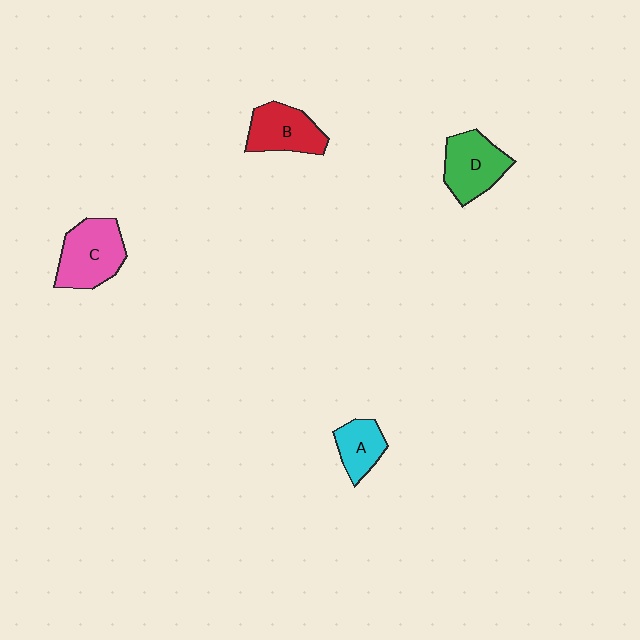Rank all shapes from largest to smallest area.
From largest to smallest: C (pink), D (green), B (red), A (cyan).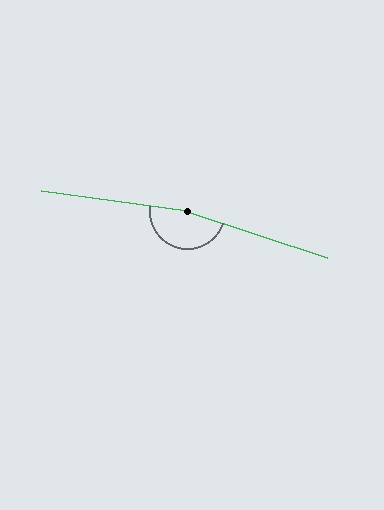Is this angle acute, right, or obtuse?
It is obtuse.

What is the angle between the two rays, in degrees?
Approximately 169 degrees.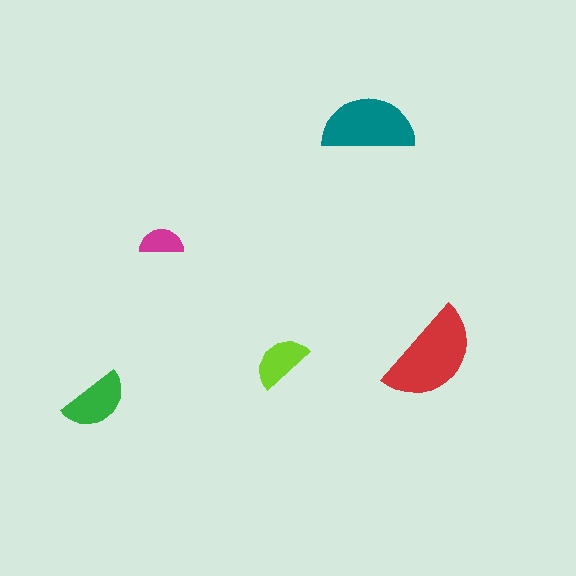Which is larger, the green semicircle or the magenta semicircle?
The green one.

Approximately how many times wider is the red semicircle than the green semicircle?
About 1.5 times wider.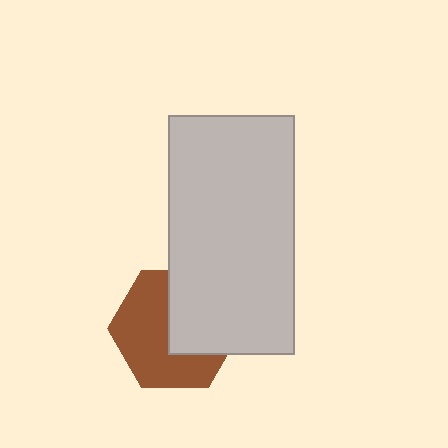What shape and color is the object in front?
The object in front is a light gray rectangle.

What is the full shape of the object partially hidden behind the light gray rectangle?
The partially hidden object is a brown hexagon.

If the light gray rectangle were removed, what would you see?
You would see the complete brown hexagon.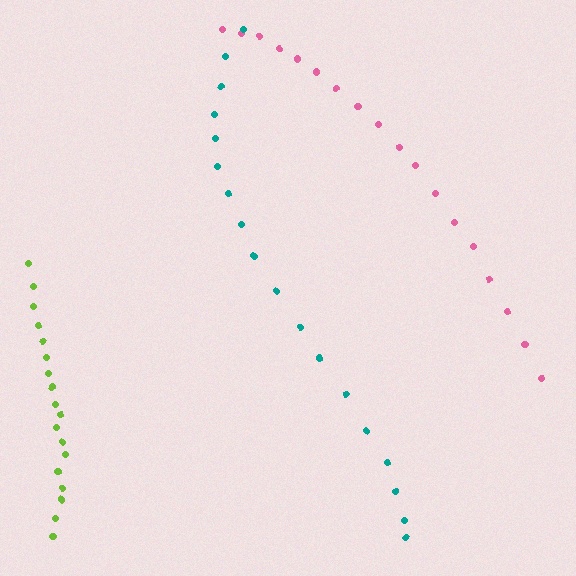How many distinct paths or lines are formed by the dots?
There are 3 distinct paths.